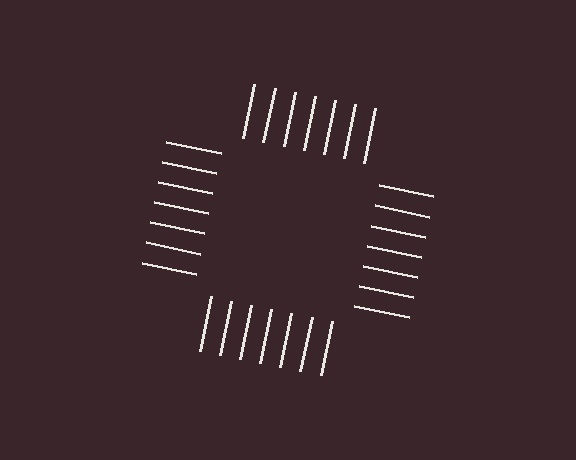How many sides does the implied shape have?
4 sides — the line-ends trace a square.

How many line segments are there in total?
28 — 7 along each of the 4 edges.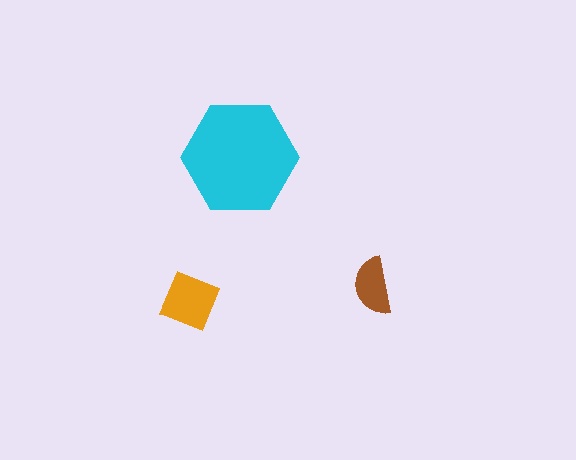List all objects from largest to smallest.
The cyan hexagon, the orange diamond, the brown semicircle.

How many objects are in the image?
There are 3 objects in the image.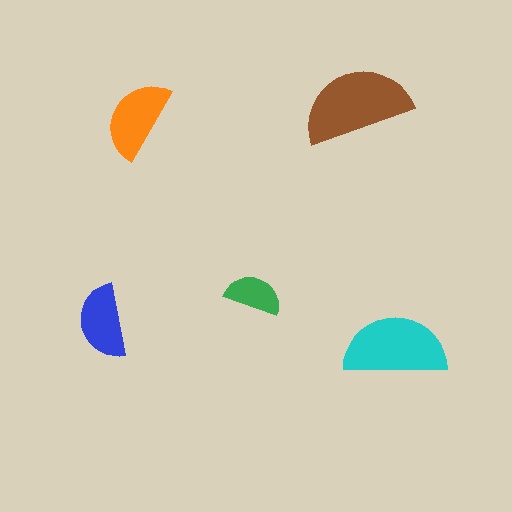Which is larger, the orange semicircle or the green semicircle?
The orange one.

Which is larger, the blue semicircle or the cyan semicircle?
The cyan one.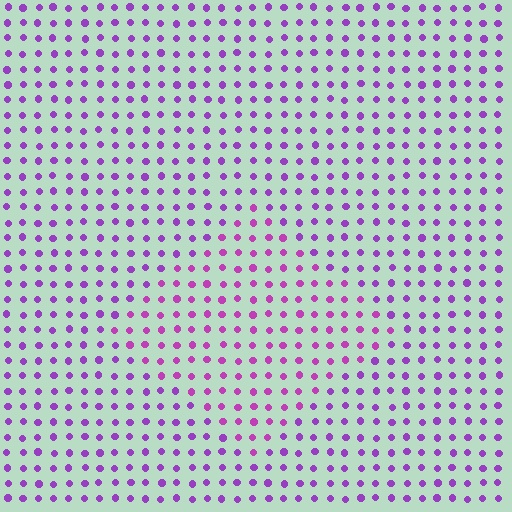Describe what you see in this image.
The image is filled with small purple elements in a uniform arrangement. A diamond-shaped region is visible where the elements are tinted to a slightly different hue, forming a subtle color boundary.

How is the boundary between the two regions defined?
The boundary is defined purely by a slight shift in hue (about 23 degrees). Spacing, size, and orientation are identical on both sides.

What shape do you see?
I see a diamond.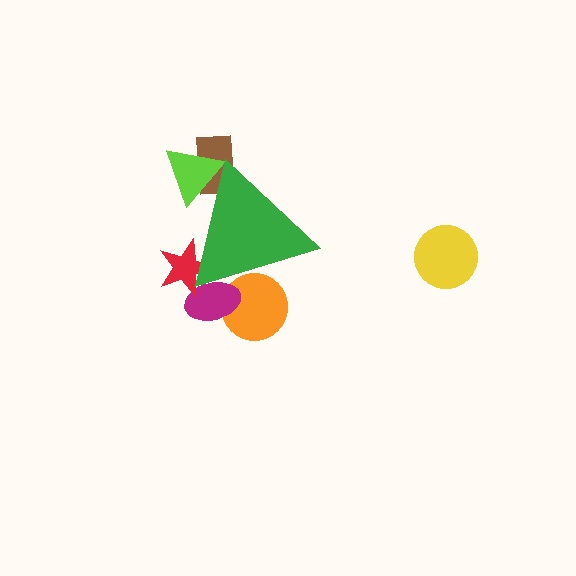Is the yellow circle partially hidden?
No, the yellow circle is fully visible.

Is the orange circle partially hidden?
Yes, the orange circle is partially hidden behind the green triangle.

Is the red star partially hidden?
Yes, the red star is partially hidden behind the green triangle.